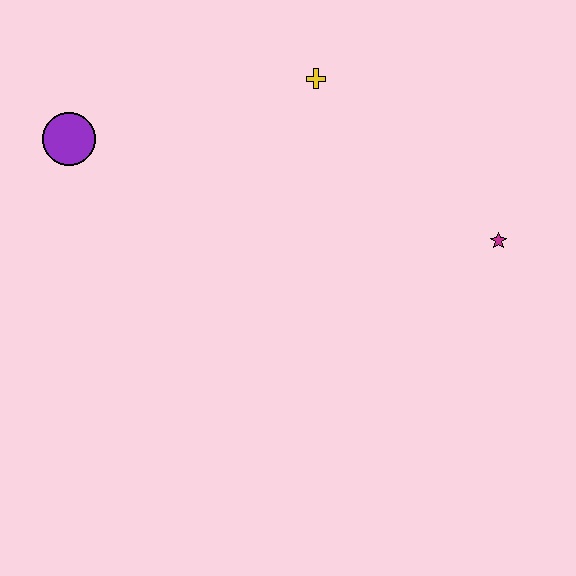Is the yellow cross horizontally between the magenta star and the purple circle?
Yes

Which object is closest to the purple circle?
The yellow cross is closest to the purple circle.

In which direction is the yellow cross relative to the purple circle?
The yellow cross is to the right of the purple circle.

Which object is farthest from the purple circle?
The magenta star is farthest from the purple circle.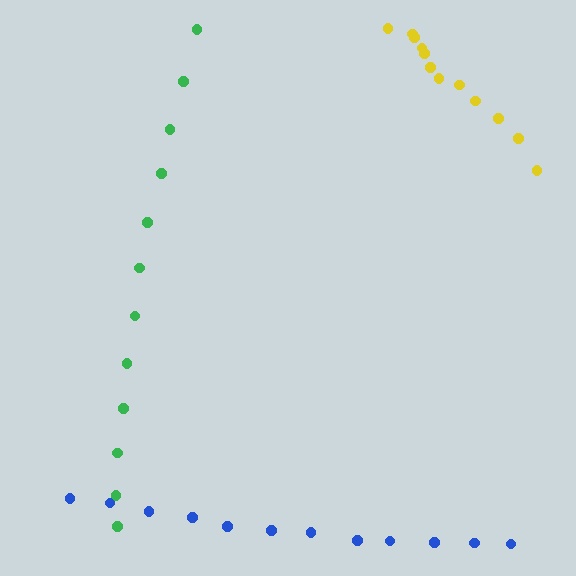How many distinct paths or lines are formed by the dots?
There are 3 distinct paths.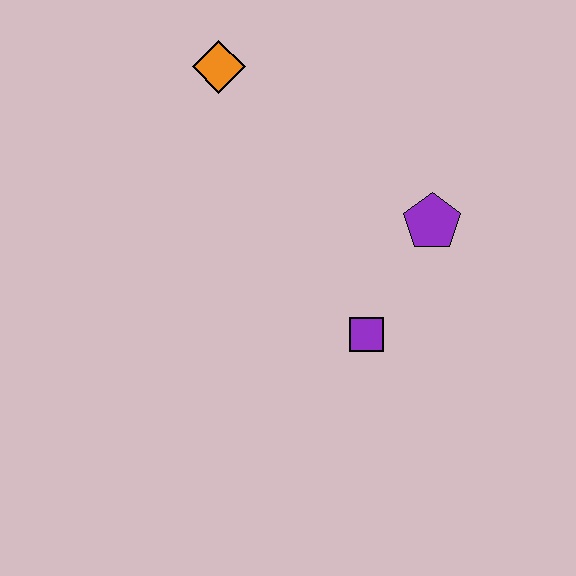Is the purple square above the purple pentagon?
No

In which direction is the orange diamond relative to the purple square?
The orange diamond is above the purple square.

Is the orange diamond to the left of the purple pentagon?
Yes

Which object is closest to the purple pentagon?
The purple square is closest to the purple pentagon.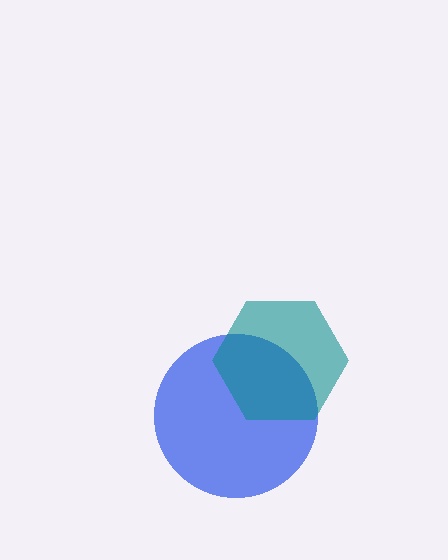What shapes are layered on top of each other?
The layered shapes are: a blue circle, a teal hexagon.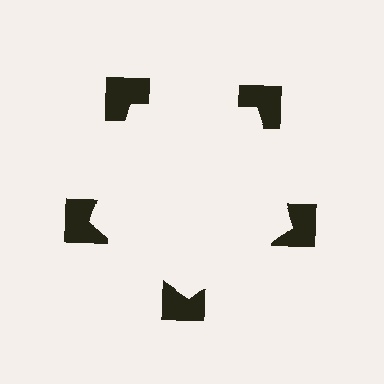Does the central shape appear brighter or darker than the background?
It typically appears slightly brighter than the background, even though no actual brightness change is drawn.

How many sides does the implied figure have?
5 sides.